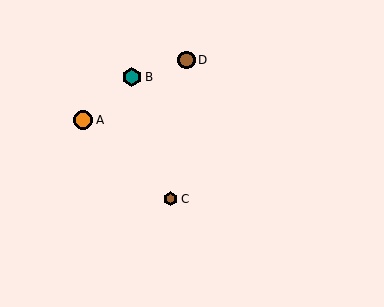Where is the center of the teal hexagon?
The center of the teal hexagon is at (132, 77).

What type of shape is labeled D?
Shape D is a brown circle.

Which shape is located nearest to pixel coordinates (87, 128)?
The orange circle (labeled A) at (83, 120) is nearest to that location.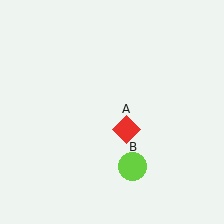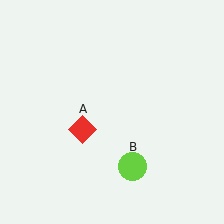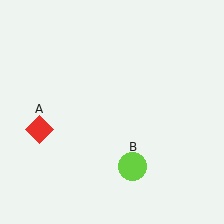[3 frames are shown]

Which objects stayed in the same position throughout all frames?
Lime circle (object B) remained stationary.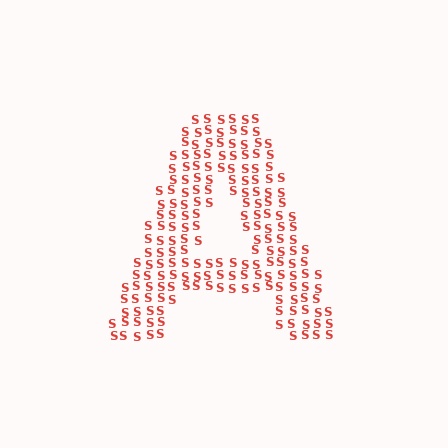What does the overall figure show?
The overall figure shows the letter A.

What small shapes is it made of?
It is made of small letter S's.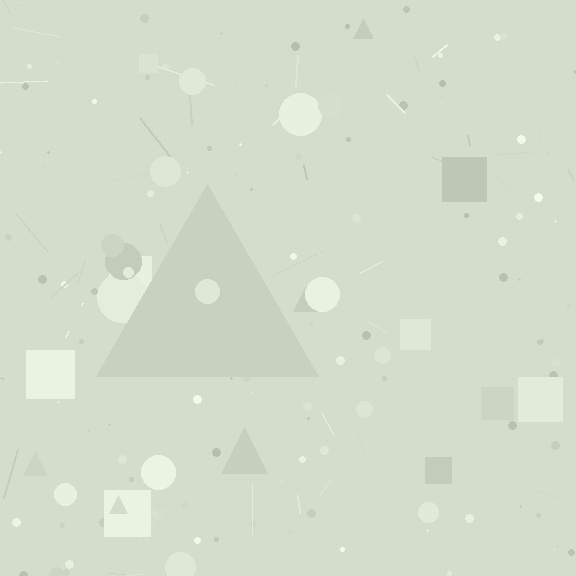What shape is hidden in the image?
A triangle is hidden in the image.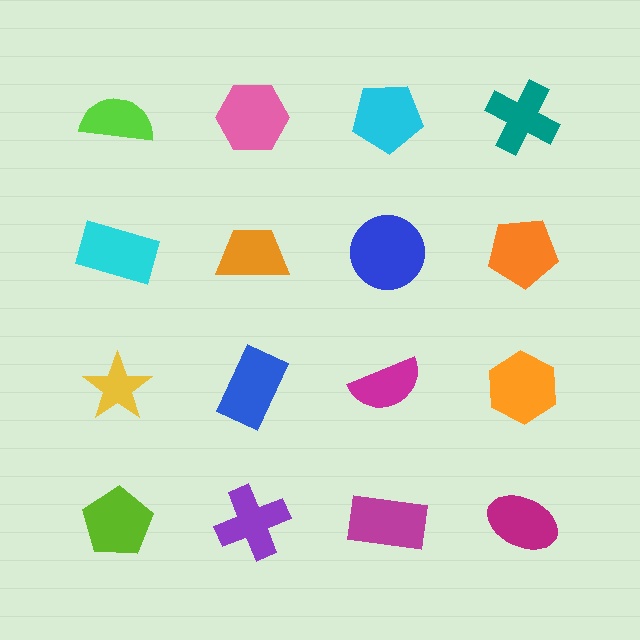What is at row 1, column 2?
A pink hexagon.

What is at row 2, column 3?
A blue circle.